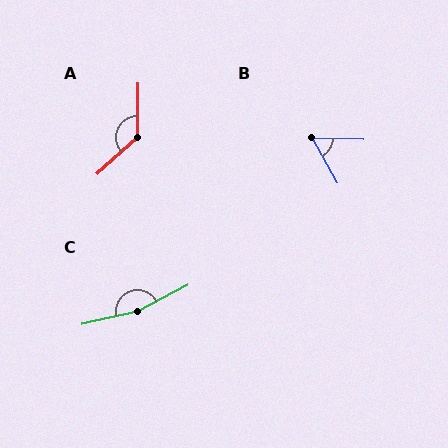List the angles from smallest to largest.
B (59°), A (133°), C (165°).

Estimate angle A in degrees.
Approximately 133 degrees.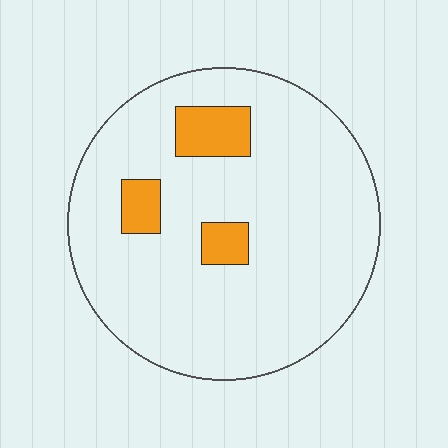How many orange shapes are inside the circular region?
3.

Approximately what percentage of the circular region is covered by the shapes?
Approximately 10%.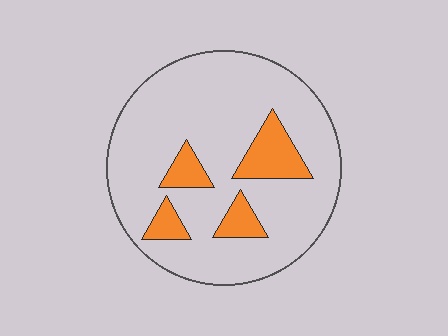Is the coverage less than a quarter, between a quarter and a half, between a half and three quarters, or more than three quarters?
Less than a quarter.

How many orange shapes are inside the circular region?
4.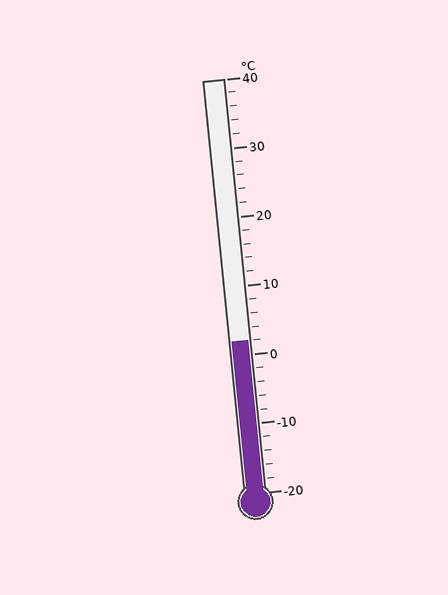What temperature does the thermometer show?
The thermometer shows approximately 2°C.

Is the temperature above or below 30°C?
The temperature is below 30°C.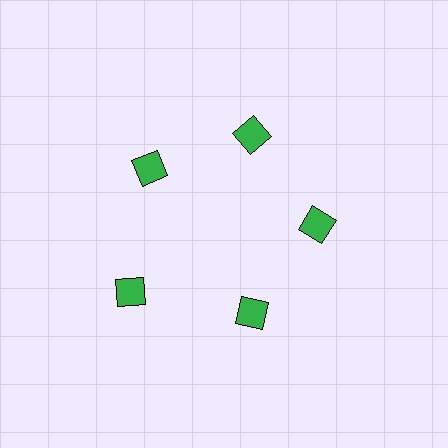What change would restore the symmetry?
The symmetry would be restored by moving it inward, back onto the ring so that all 5 squares sit at equal angles and equal distance from the center.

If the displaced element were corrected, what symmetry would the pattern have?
It would have 5-fold rotational symmetry — the pattern would map onto itself every 72 degrees.